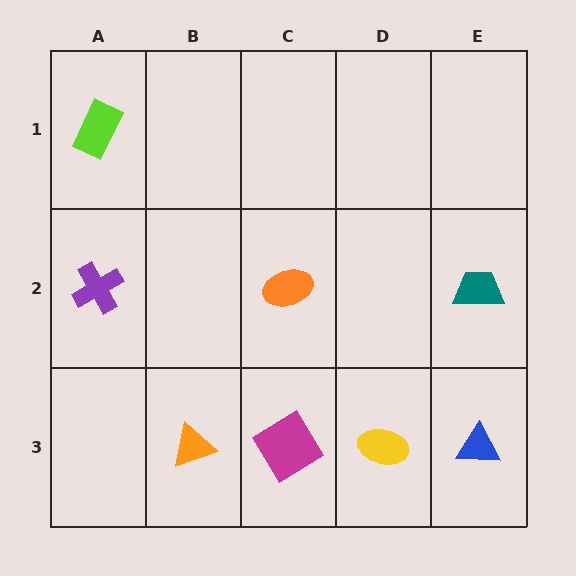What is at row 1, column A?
A lime rectangle.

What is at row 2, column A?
A purple cross.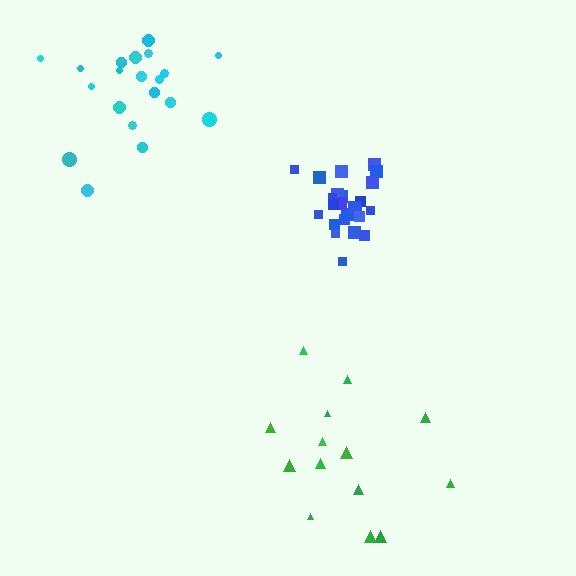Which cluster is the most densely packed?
Blue.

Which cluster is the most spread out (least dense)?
Green.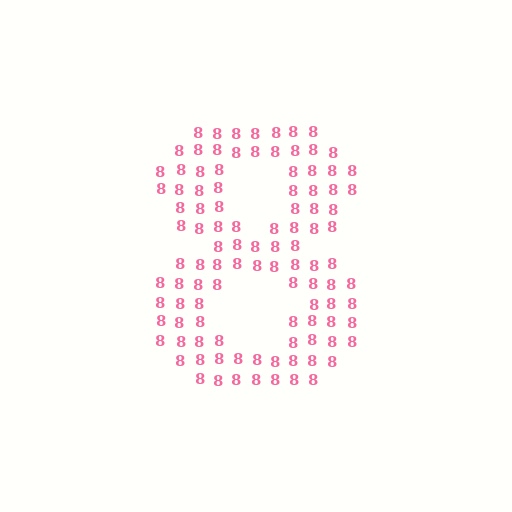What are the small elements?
The small elements are digit 8's.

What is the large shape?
The large shape is the digit 8.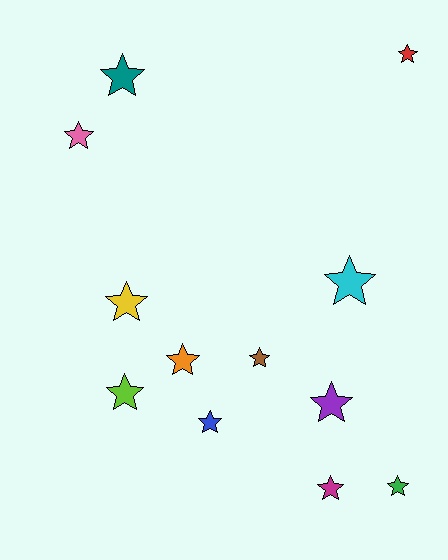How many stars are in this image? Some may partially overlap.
There are 12 stars.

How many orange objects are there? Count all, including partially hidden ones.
There is 1 orange object.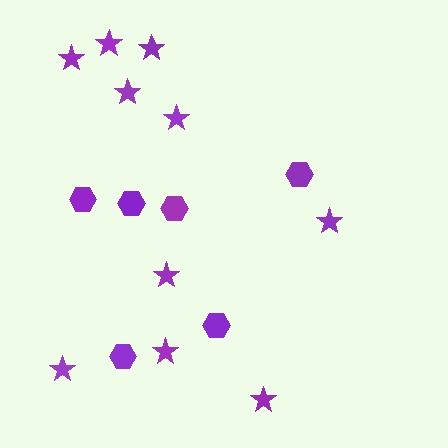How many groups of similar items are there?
There are 2 groups: one group of hexagons (6) and one group of stars (10).